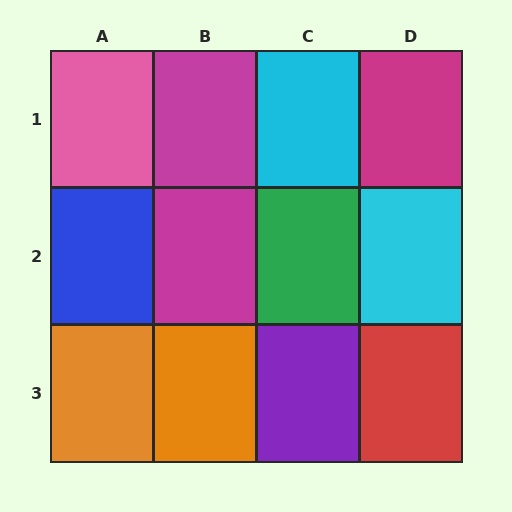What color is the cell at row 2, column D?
Cyan.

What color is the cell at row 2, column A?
Blue.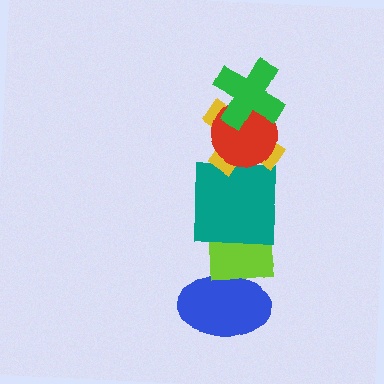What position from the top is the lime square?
The lime square is 5th from the top.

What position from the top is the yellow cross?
The yellow cross is 3rd from the top.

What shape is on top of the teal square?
The yellow cross is on top of the teal square.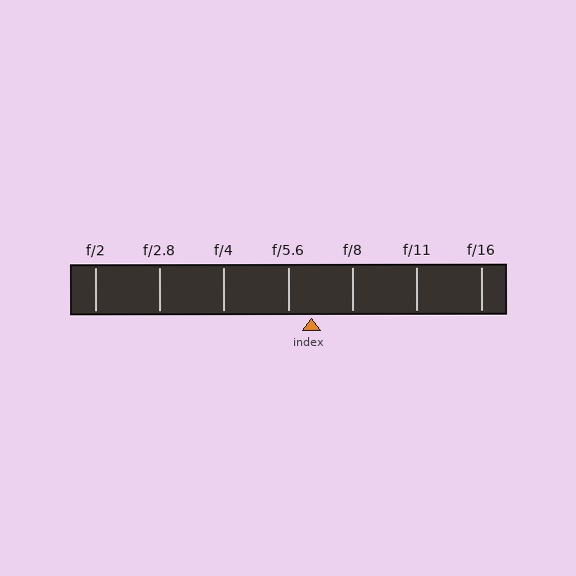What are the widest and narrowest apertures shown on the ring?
The widest aperture shown is f/2 and the narrowest is f/16.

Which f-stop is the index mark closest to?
The index mark is closest to f/5.6.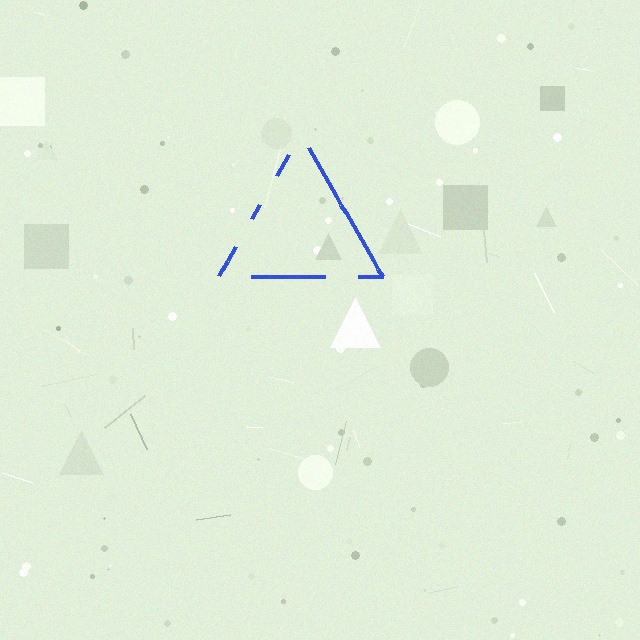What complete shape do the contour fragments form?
The contour fragments form a triangle.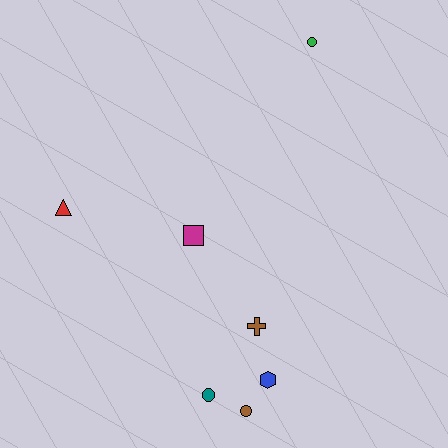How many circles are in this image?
There are 3 circles.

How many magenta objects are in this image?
There is 1 magenta object.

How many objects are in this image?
There are 7 objects.